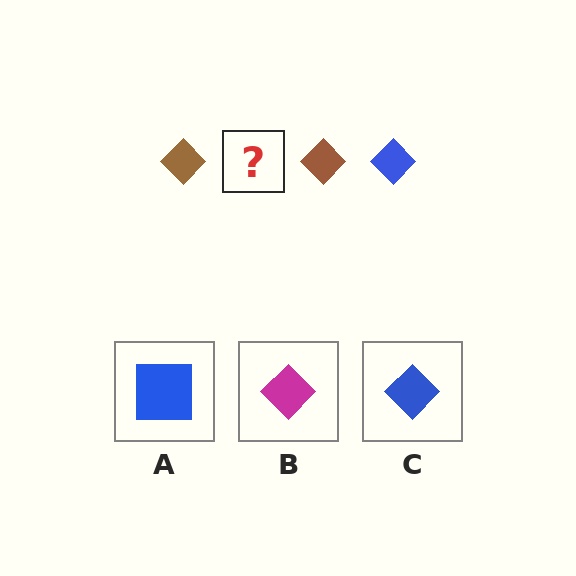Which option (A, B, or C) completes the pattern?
C.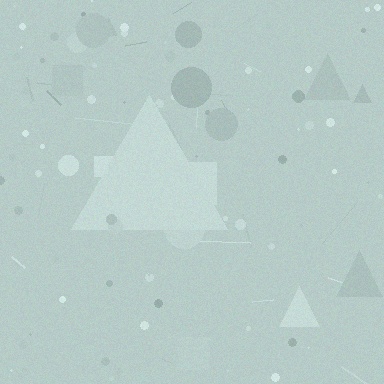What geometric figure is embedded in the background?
A triangle is embedded in the background.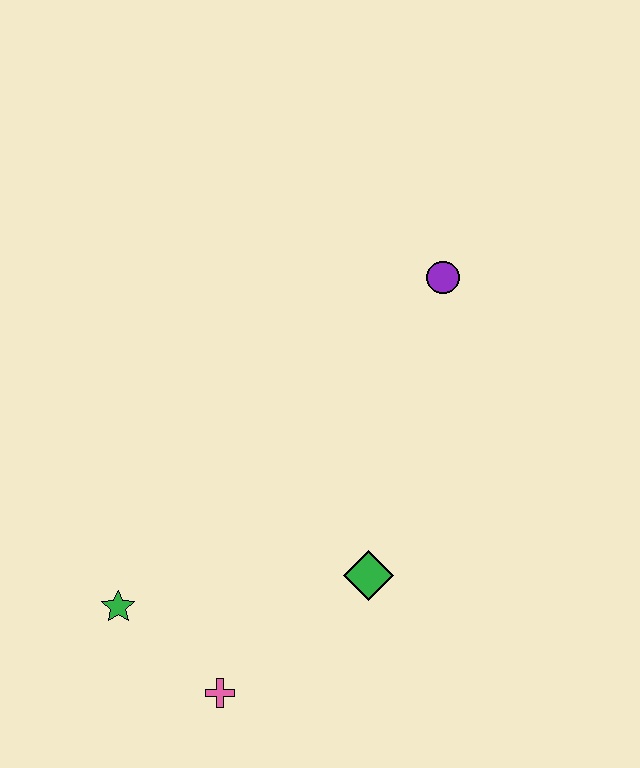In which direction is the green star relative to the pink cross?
The green star is to the left of the pink cross.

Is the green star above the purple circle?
No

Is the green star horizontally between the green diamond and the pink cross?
No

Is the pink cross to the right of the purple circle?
No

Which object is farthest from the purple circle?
The pink cross is farthest from the purple circle.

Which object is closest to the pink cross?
The green star is closest to the pink cross.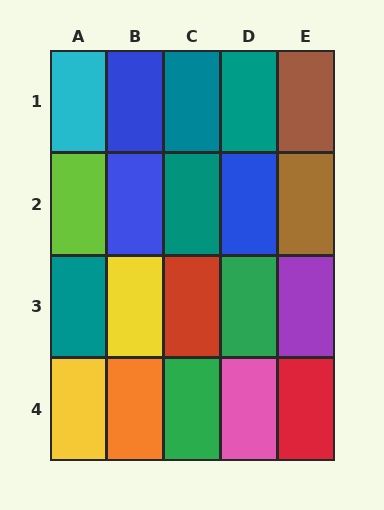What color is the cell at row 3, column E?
Purple.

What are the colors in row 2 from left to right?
Lime, blue, teal, blue, brown.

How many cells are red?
2 cells are red.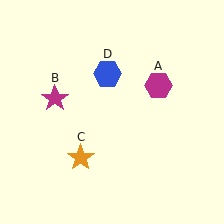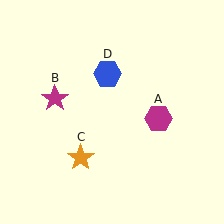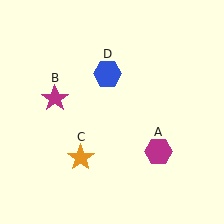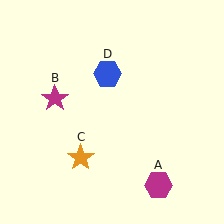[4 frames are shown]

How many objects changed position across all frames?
1 object changed position: magenta hexagon (object A).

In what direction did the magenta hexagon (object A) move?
The magenta hexagon (object A) moved down.